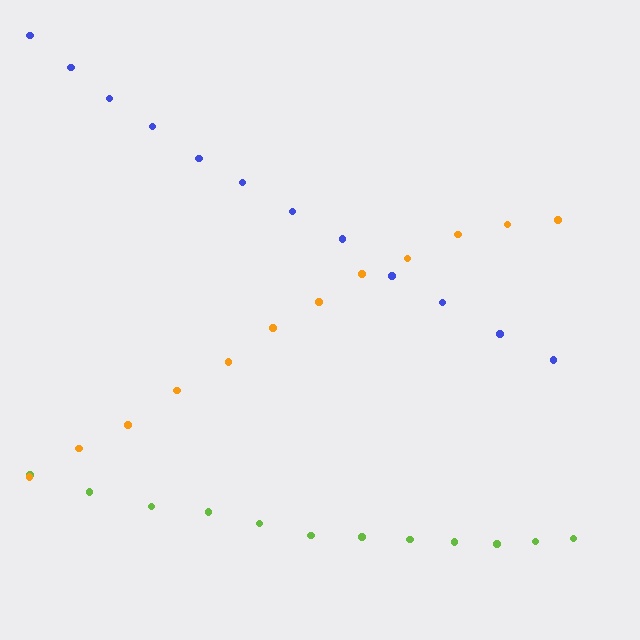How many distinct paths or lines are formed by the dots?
There are 3 distinct paths.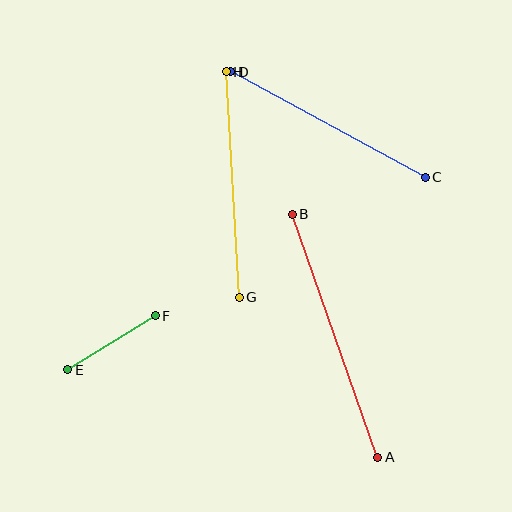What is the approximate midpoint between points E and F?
The midpoint is at approximately (112, 343) pixels.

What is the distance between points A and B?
The distance is approximately 258 pixels.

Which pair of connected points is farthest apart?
Points A and B are farthest apart.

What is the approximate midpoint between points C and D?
The midpoint is at approximately (328, 124) pixels.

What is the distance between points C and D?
The distance is approximately 221 pixels.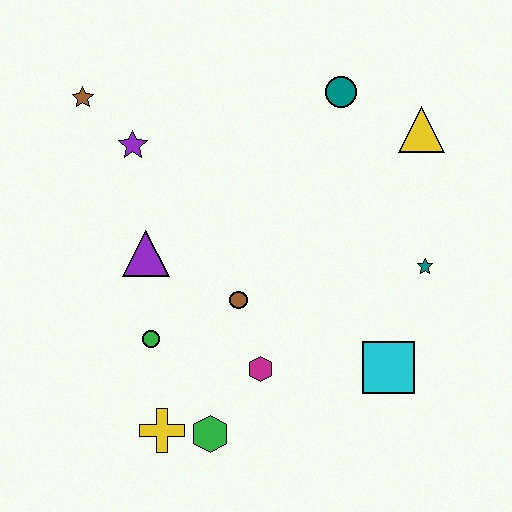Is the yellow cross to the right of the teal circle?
No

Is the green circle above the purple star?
No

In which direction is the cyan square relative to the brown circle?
The cyan square is to the right of the brown circle.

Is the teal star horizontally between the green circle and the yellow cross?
No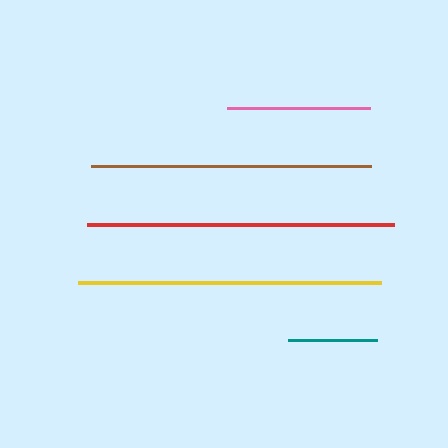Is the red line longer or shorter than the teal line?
The red line is longer than the teal line.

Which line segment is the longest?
The red line is the longest at approximately 308 pixels.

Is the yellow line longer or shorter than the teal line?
The yellow line is longer than the teal line.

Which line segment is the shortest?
The teal line is the shortest at approximately 89 pixels.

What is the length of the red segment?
The red segment is approximately 308 pixels long.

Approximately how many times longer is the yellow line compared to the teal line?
The yellow line is approximately 3.4 times the length of the teal line.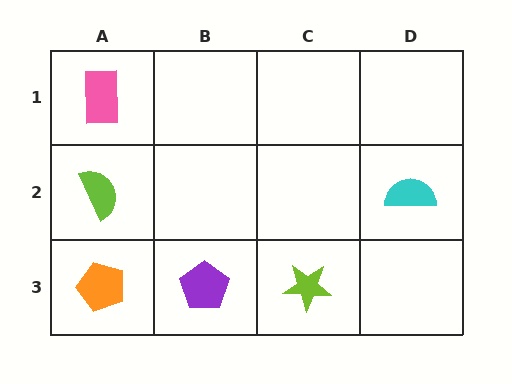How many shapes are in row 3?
3 shapes.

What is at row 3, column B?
A purple pentagon.